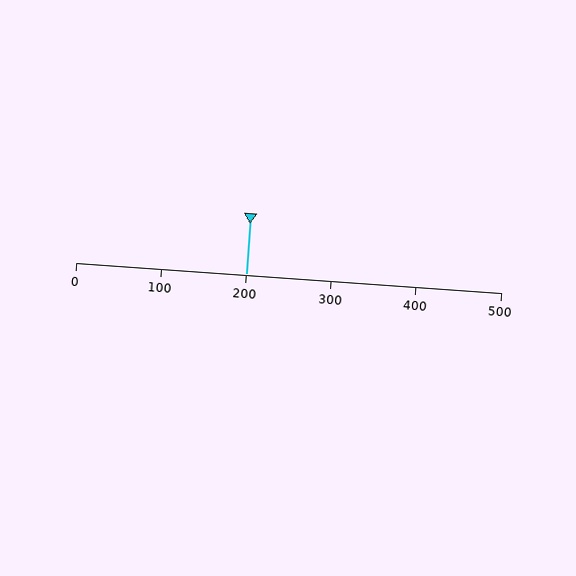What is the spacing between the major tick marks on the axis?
The major ticks are spaced 100 apart.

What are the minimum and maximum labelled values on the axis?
The axis runs from 0 to 500.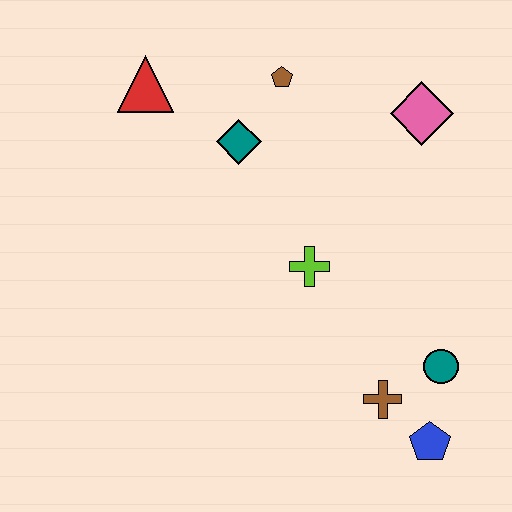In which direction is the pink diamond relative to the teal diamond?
The pink diamond is to the right of the teal diamond.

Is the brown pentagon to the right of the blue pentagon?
No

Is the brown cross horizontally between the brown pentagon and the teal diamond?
No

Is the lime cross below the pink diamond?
Yes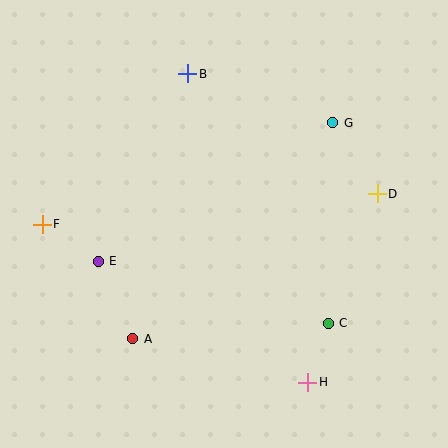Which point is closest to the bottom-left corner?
Point A is closest to the bottom-left corner.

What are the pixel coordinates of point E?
Point E is at (98, 261).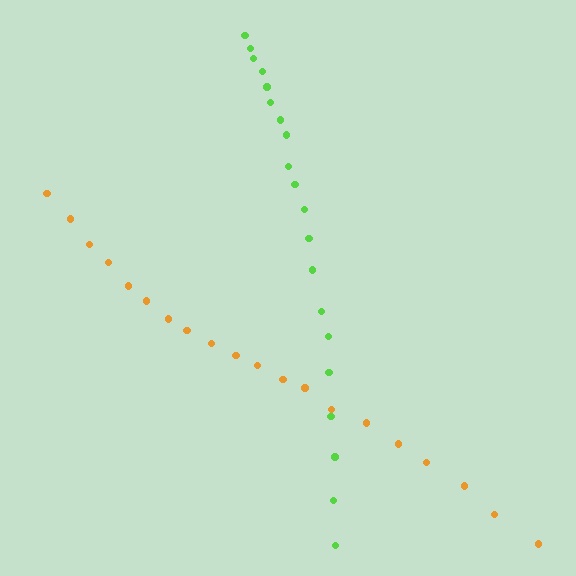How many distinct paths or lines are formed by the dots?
There are 2 distinct paths.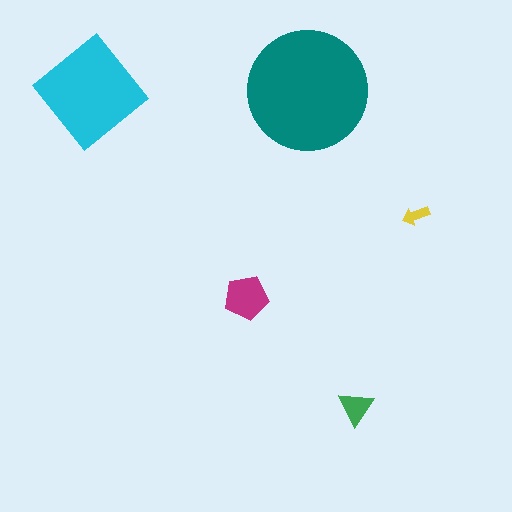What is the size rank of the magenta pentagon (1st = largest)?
3rd.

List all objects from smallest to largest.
The yellow arrow, the green triangle, the magenta pentagon, the cyan diamond, the teal circle.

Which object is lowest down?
The green triangle is bottommost.